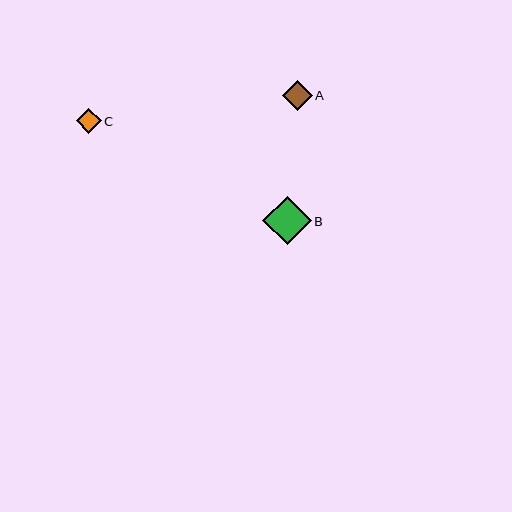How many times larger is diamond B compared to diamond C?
Diamond B is approximately 1.9 times the size of diamond C.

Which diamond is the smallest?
Diamond C is the smallest with a size of approximately 25 pixels.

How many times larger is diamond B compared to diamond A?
Diamond B is approximately 1.6 times the size of diamond A.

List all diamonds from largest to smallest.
From largest to smallest: B, A, C.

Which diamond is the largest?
Diamond B is the largest with a size of approximately 48 pixels.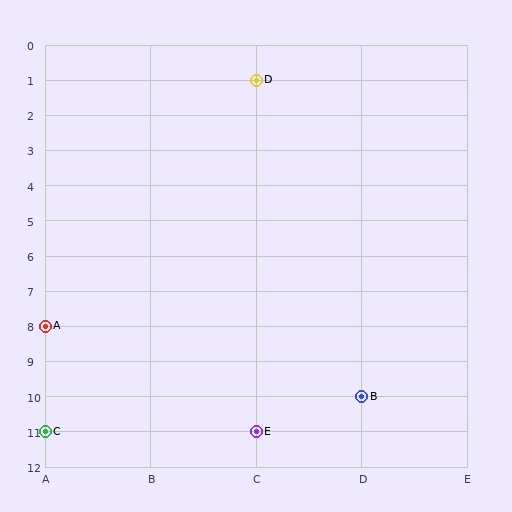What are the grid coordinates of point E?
Point E is at grid coordinates (C, 11).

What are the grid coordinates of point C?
Point C is at grid coordinates (A, 11).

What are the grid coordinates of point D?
Point D is at grid coordinates (C, 1).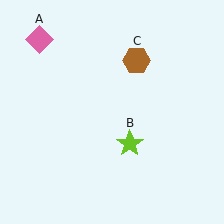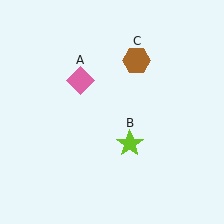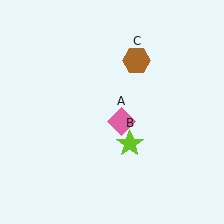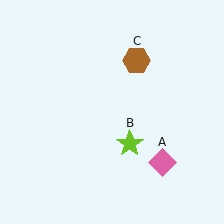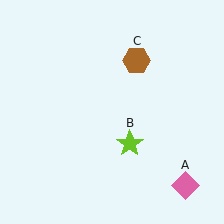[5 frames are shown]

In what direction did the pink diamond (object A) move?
The pink diamond (object A) moved down and to the right.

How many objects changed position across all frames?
1 object changed position: pink diamond (object A).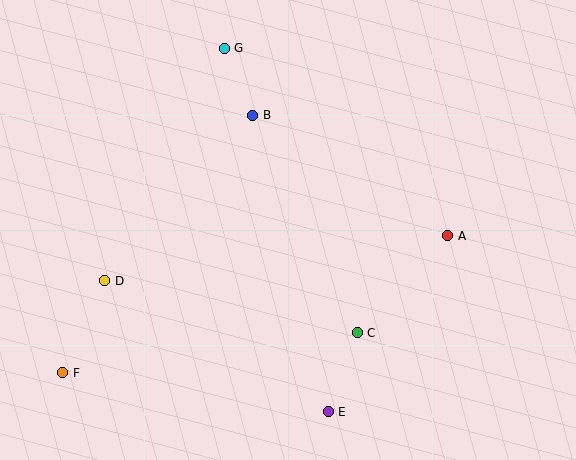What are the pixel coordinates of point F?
Point F is at (63, 373).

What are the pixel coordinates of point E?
Point E is at (328, 412).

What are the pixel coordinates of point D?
Point D is at (105, 281).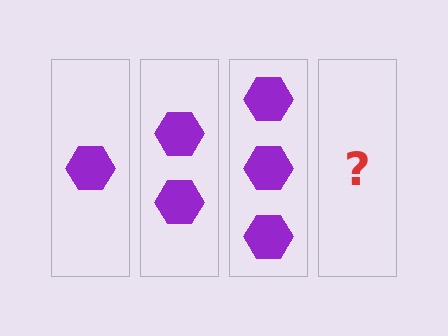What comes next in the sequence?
The next element should be 4 hexagons.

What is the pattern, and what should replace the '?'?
The pattern is that each step adds one more hexagon. The '?' should be 4 hexagons.